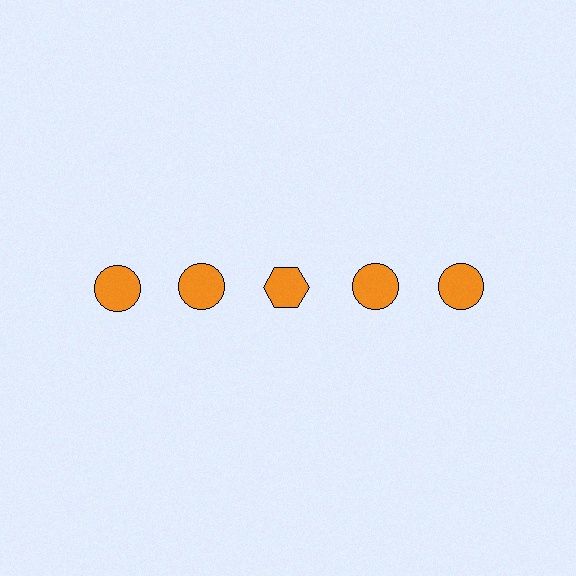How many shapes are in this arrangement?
There are 5 shapes arranged in a grid pattern.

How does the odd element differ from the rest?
It has a different shape: hexagon instead of circle.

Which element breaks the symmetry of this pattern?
The orange hexagon in the top row, center column breaks the symmetry. All other shapes are orange circles.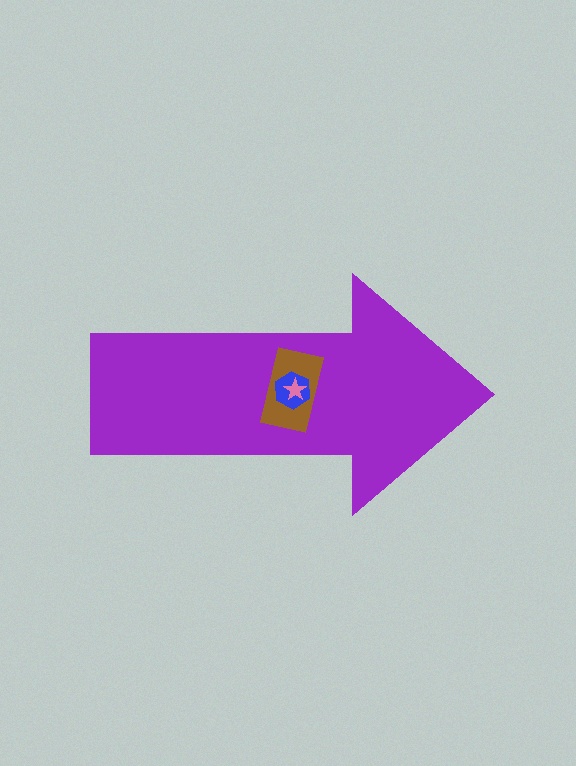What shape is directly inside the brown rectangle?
The blue hexagon.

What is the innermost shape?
The pink star.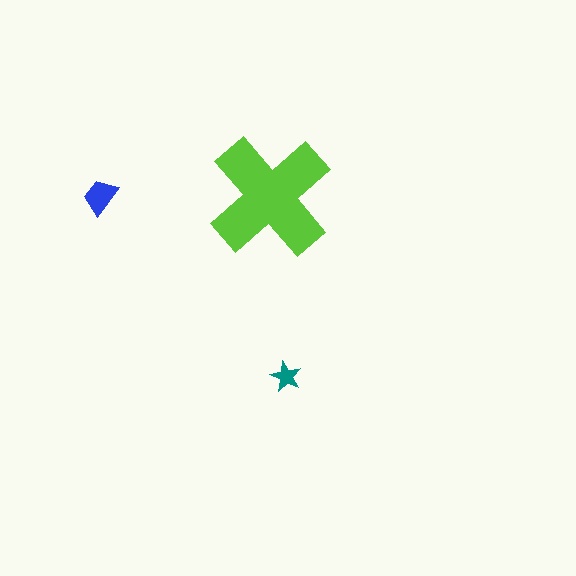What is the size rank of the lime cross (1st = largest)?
1st.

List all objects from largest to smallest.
The lime cross, the blue trapezoid, the teal star.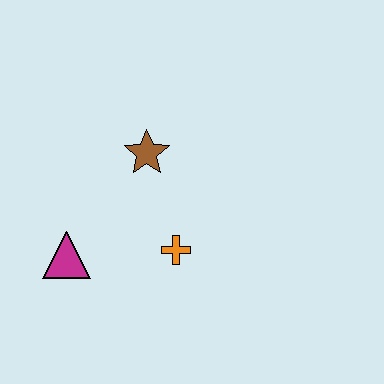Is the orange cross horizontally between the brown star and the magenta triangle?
No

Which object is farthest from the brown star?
The magenta triangle is farthest from the brown star.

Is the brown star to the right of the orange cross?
No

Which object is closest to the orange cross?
The brown star is closest to the orange cross.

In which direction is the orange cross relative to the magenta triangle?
The orange cross is to the right of the magenta triangle.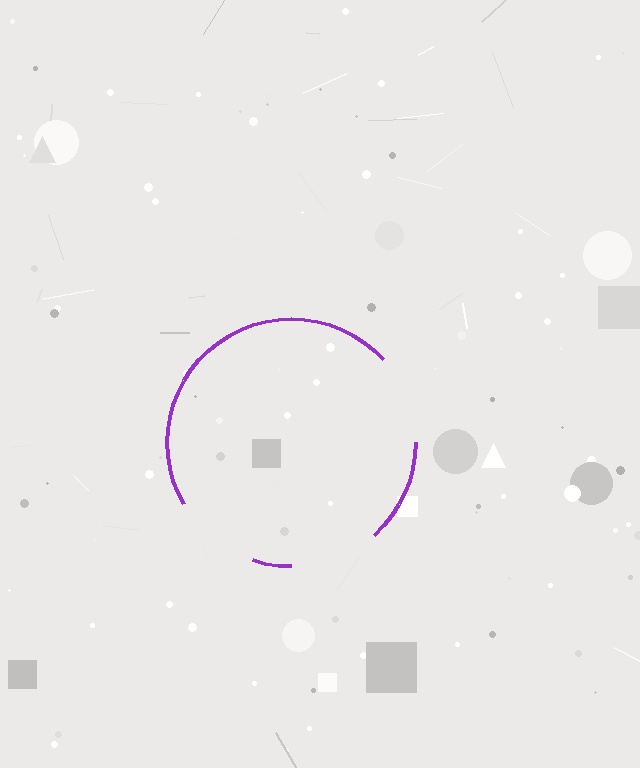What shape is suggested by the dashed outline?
The dashed outline suggests a circle.